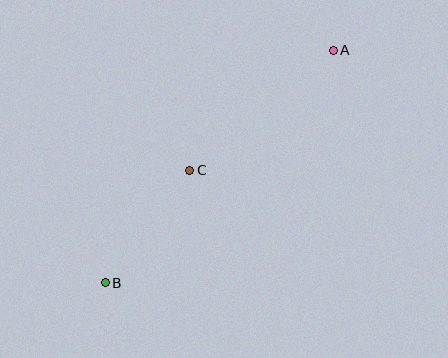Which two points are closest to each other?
Points B and C are closest to each other.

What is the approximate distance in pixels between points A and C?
The distance between A and C is approximately 188 pixels.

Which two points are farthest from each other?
Points A and B are farthest from each other.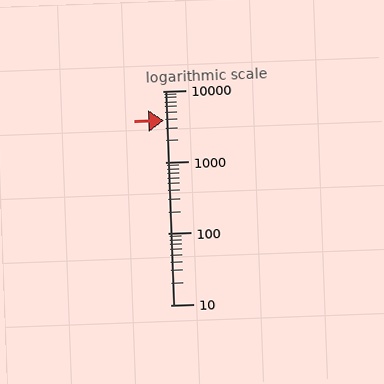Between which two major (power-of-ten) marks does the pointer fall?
The pointer is between 1000 and 10000.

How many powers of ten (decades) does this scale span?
The scale spans 3 decades, from 10 to 10000.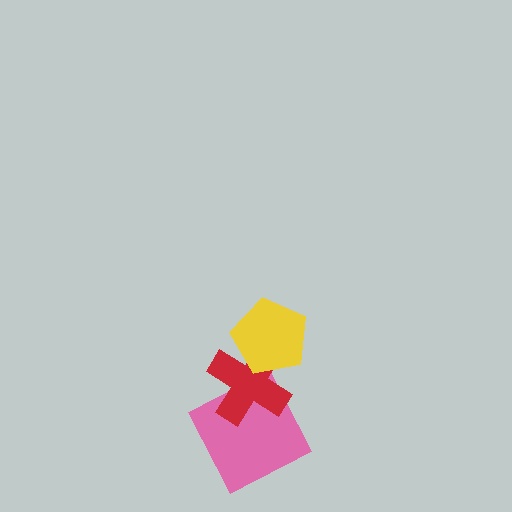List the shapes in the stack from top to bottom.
From top to bottom: the yellow pentagon, the red cross, the pink square.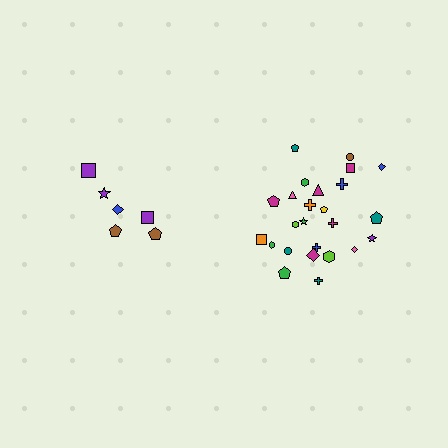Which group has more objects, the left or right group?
The right group.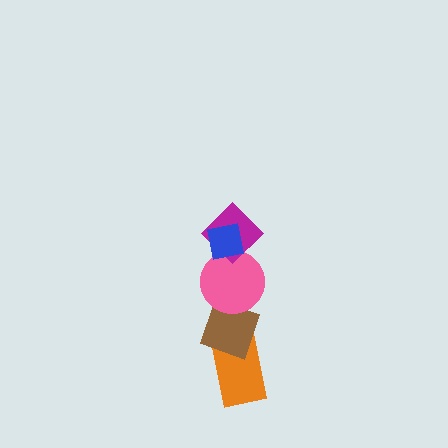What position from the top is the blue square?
The blue square is 1st from the top.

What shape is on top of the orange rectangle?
The brown diamond is on top of the orange rectangle.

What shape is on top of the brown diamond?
The pink circle is on top of the brown diamond.